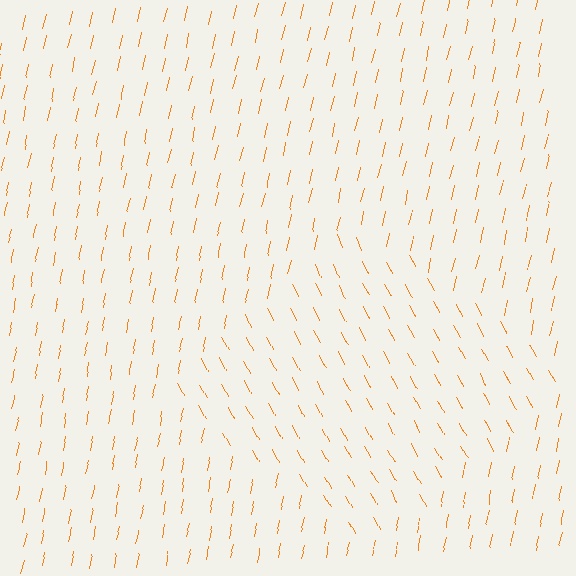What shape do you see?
I see a diamond.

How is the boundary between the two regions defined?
The boundary is defined purely by a change in line orientation (approximately 39 degrees difference). All lines are the same color and thickness.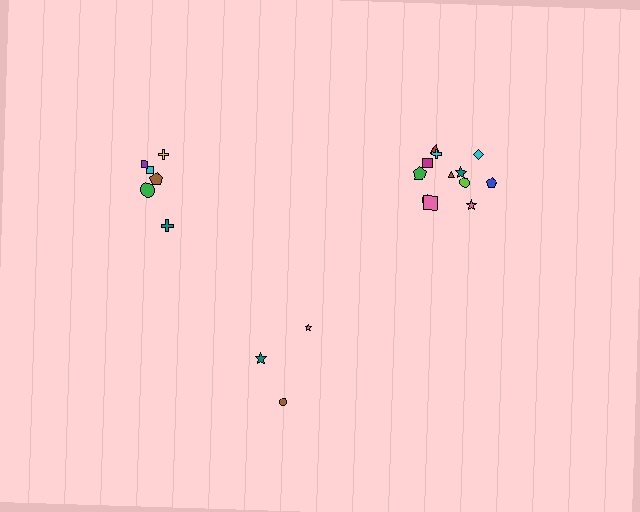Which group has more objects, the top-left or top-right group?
The top-right group.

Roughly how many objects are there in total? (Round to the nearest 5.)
Roughly 20 objects in total.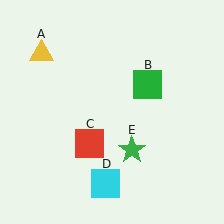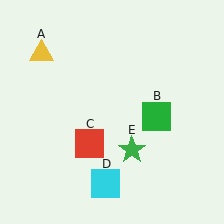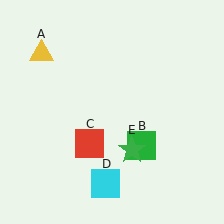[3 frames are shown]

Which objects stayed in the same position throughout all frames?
Yellow triangle (object A) and red square (object C) and cyan square (object D) and green star (object E) remained stationary.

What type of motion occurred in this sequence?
The green square (object B) rotated clockwise around the center of the scene.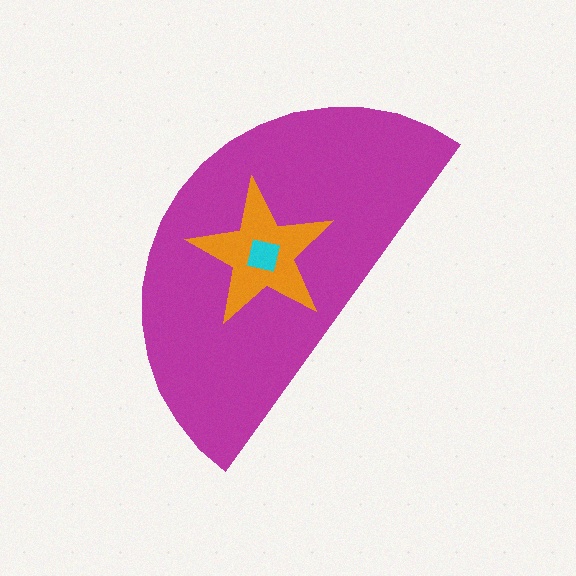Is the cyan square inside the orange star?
Yes.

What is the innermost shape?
The cyan square.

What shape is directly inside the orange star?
The cyan square.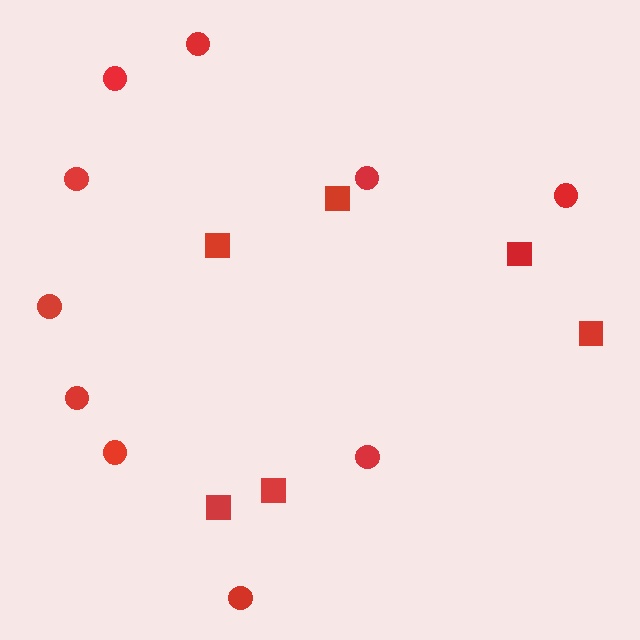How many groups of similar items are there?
There are 2 groups: one group of squares (6) and one group of circles (10).